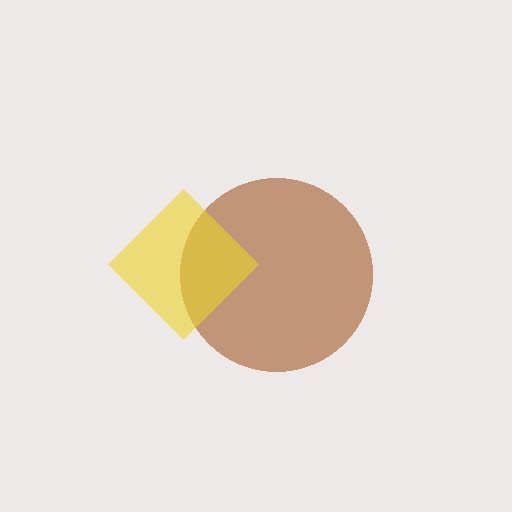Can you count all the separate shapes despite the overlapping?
Yes, there are 2 separate shapes.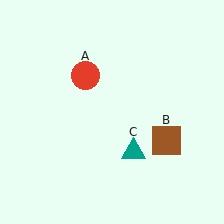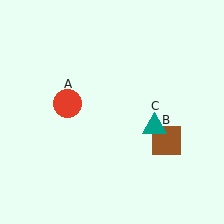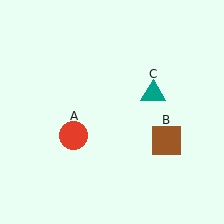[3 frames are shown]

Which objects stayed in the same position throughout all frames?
Brown square (object B) remained stationary.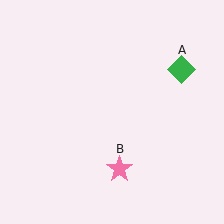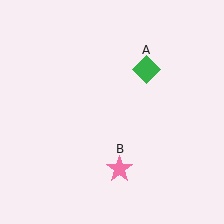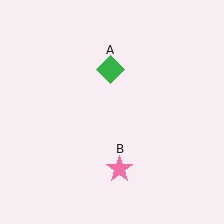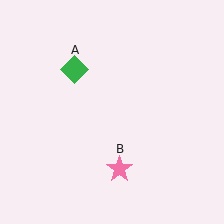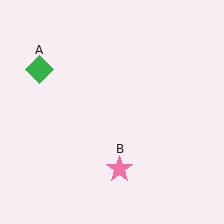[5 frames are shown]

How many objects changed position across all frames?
1 object changed position: green diamond (object A).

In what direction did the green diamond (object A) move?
The green diamond (object A) moved left.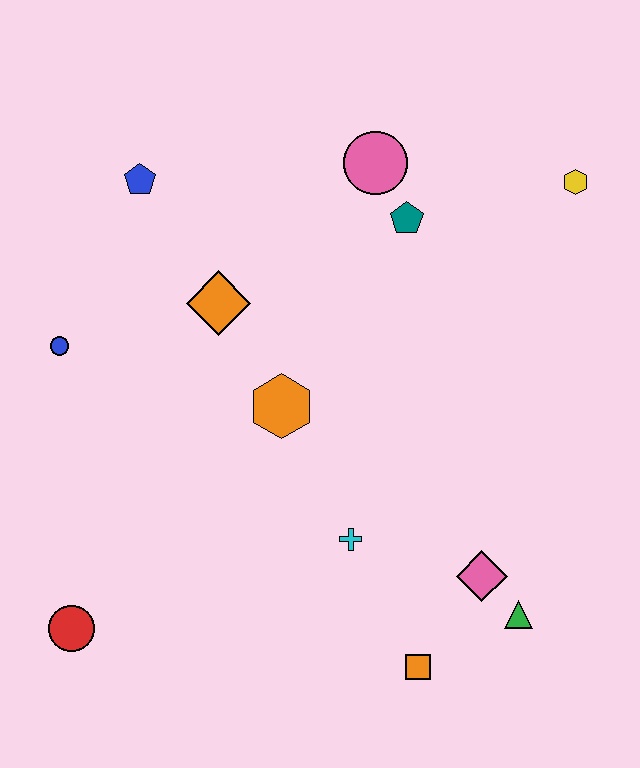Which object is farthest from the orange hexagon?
The yellow hexagon is farthest from the orange hexagon.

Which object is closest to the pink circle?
The teal pentagon is closest to the pink circle.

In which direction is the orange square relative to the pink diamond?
The orange square is below the pink diamond.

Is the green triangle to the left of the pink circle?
No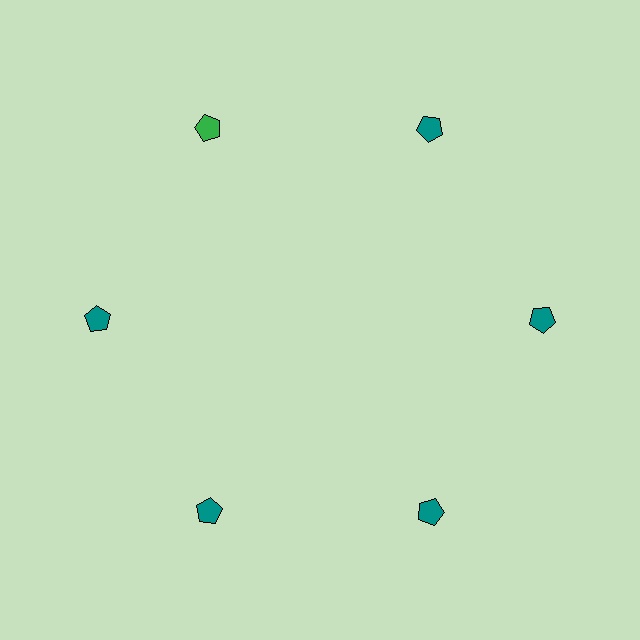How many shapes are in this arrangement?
There are 6 shapes arranged in a ring pattern.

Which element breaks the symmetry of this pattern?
The green pentagon at roughly the 11 o'clock position breaks the symmetry. All other shapes are teal pentagons.